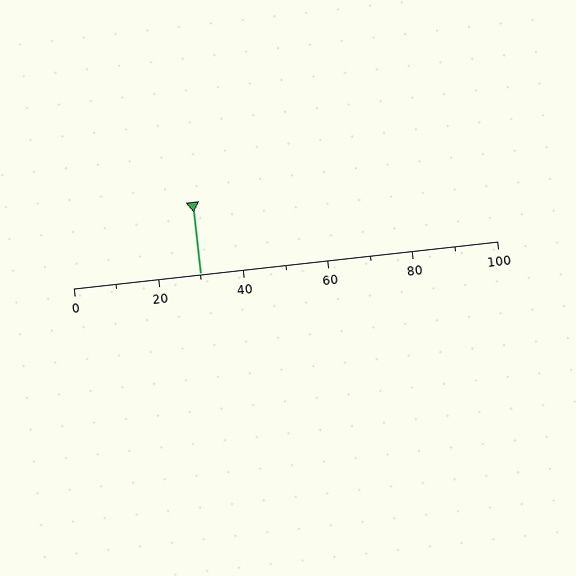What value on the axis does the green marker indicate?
The marker indicates approximately 30.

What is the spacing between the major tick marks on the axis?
The major ticks are spaced 20 apart.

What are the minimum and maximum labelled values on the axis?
The axis runs from 0 to 100.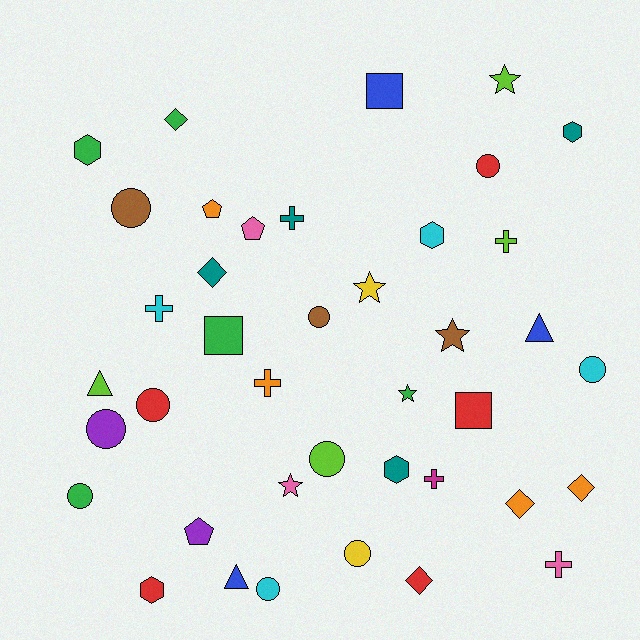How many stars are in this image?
There are 5 stars.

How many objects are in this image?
There are 40 objects.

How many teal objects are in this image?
There are 4 teal objects.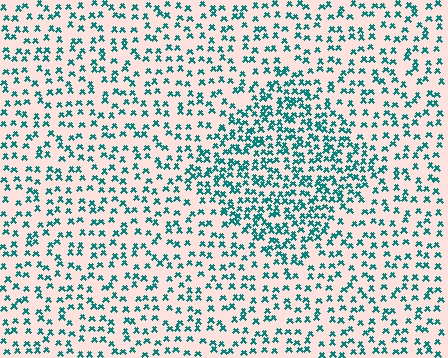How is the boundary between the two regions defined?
The boundary is defined by a change in element density (approximately 1.9x ratio). All elements are the same color, size, and shape.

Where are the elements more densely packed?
The elements are more densely packed inside the diamond boundary.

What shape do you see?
I see a diamond.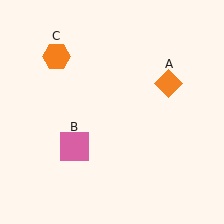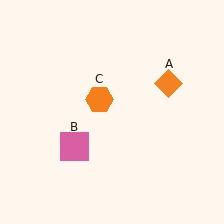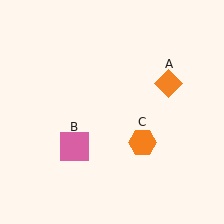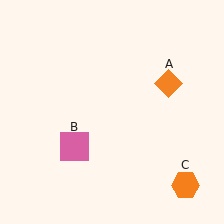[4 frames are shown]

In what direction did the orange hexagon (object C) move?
The orange hexagon (object C) moved down and to the right.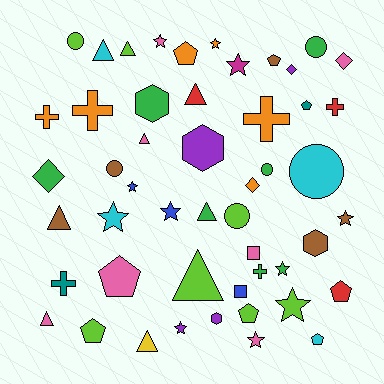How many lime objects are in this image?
There are 7 lime objects.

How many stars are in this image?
There are 11 stars.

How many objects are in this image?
There are 50 objects.